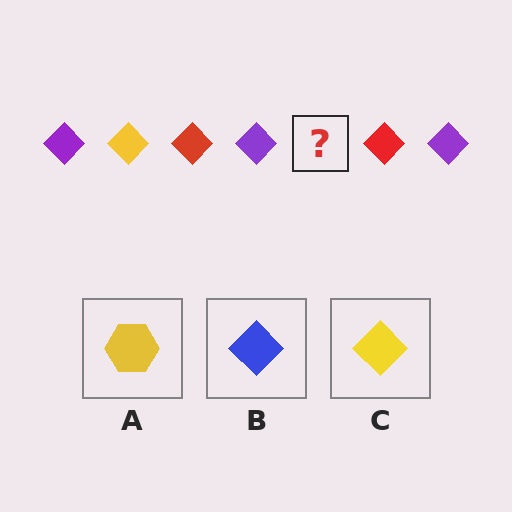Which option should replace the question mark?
Option C.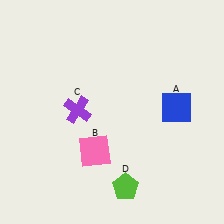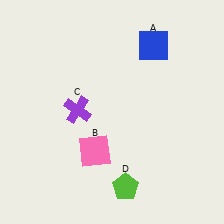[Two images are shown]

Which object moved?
The blue square (A) moved up.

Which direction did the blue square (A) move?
The blue square (A) moved up.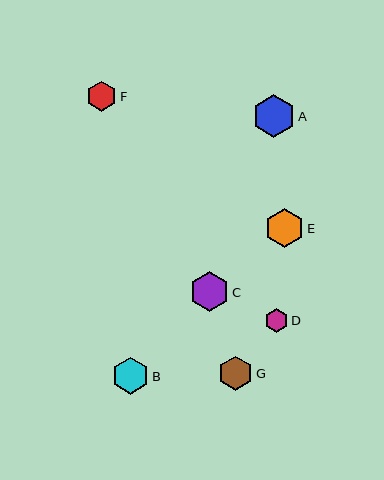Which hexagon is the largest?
Hexagon A is the largest with a size of approximately 43 pixels.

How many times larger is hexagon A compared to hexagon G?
Hexagon A is approximately 1.3 times the size of hexagon G.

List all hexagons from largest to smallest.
From largest to smallest: A, E, C, B, G, F, D.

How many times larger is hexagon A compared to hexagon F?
Hexagon A is approximately 1.4 times the size of hexagon F.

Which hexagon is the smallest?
Hexagon D is the smallest with a size of approximately 23 pixels.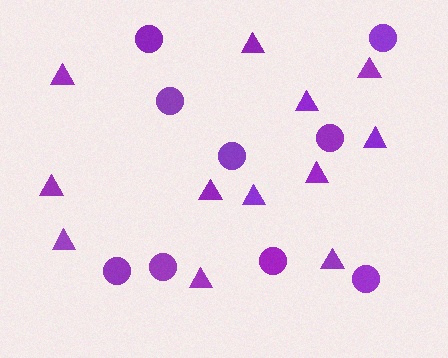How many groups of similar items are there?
There are 2 groups: one group of triangles (12) and one group of circles (9).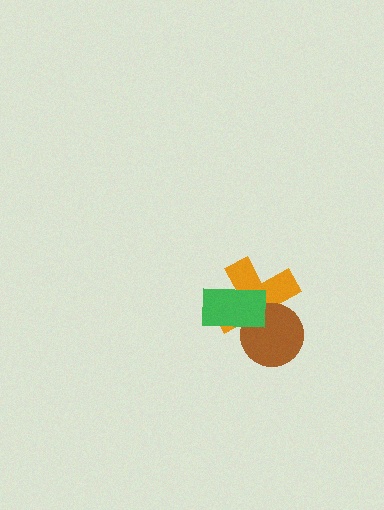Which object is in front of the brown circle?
The green rectangle is in front of the brown circle.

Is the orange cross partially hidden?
Yes, it is partially covered by another shape.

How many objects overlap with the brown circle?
2 objects overlap with the brown circle.